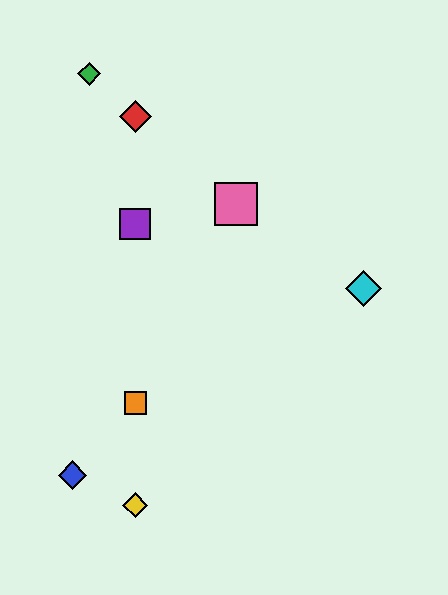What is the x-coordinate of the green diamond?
The green diamond is at x≈89.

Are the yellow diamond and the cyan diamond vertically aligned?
No, the yellow diamond is at x≈135 and the cyan diamond is at x≈363.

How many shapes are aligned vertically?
4 shapes (the red diamond, the yellow diamond, the purple square, the orange square) are aligned vertically.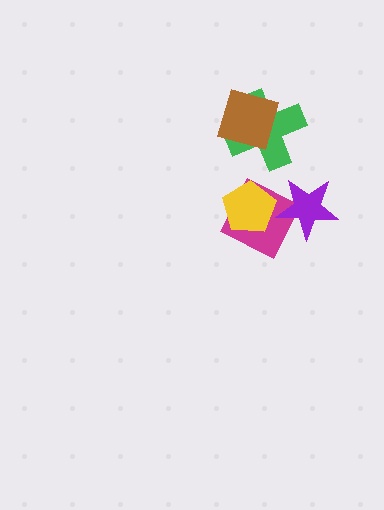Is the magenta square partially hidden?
Yes, it is partially covered by another shape.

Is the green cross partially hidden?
Yes, it is partially covered by another shape.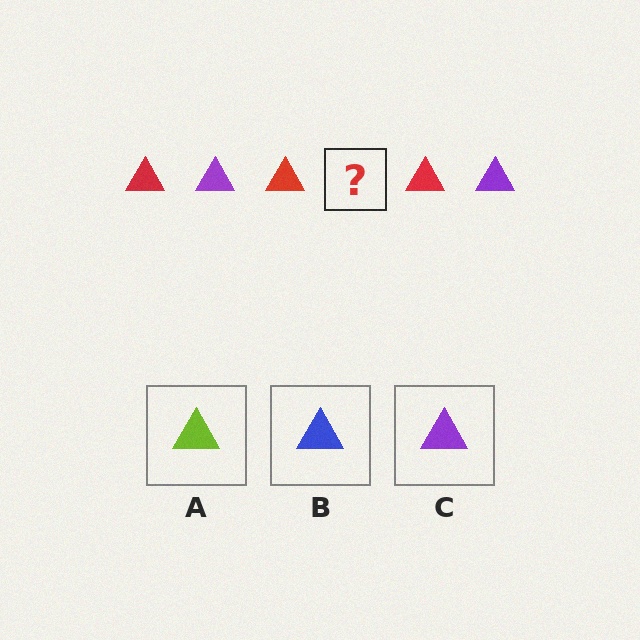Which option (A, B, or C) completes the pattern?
C.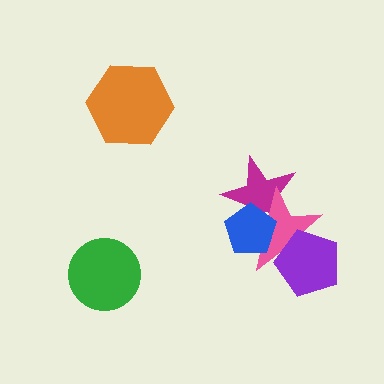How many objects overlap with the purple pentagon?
1 object overlaps with the purple pentagon.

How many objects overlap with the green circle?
0 objects overlap with the green circle.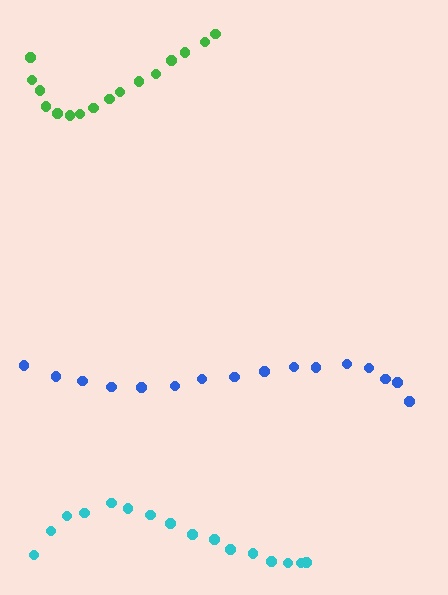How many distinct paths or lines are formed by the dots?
There are 3 distinct paths.